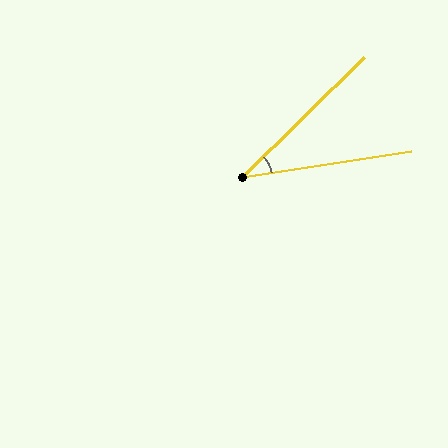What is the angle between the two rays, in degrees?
Approximately 36 degrees.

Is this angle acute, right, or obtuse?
It is acute.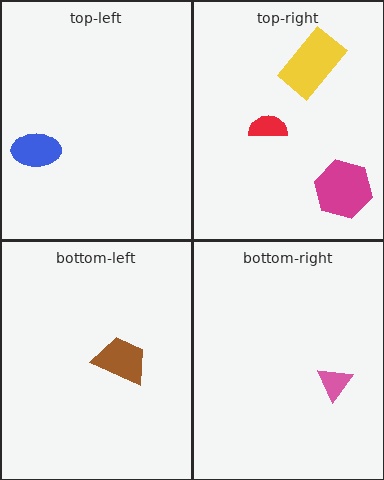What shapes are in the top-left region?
The blue ellipse.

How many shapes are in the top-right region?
3.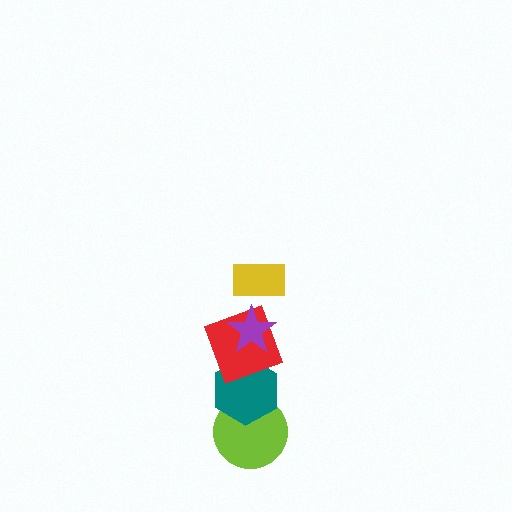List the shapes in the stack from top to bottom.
From top to bottom: the yellow rectangle, the purple star, the red square, the teal hexagon, the lime circle.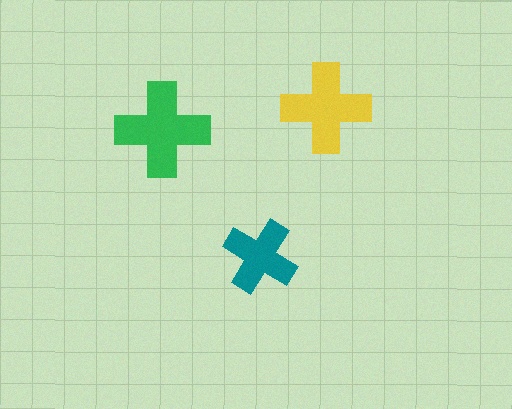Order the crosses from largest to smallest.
the green one, the yellow one, the teal one.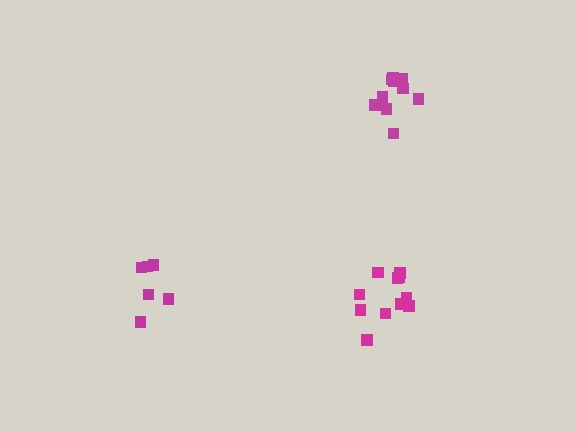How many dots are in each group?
Group 1: 10 dots, Group 2: 11 dots, Group 3: 6 dots (27 total).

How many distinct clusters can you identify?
There are 3 distinct clusters.